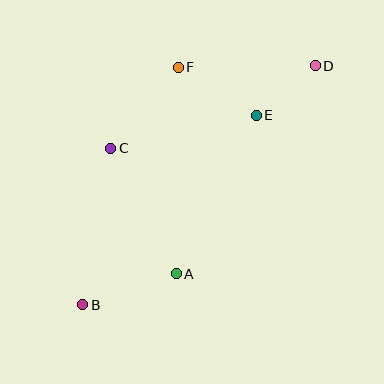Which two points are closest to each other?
Points D and E are closest to each other.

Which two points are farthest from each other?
Points B and D are farthest from each other.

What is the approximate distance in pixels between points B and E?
The distance between B and E is approximately 257 pixels.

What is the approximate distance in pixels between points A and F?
The distance between A and F is approximately 207 pixels.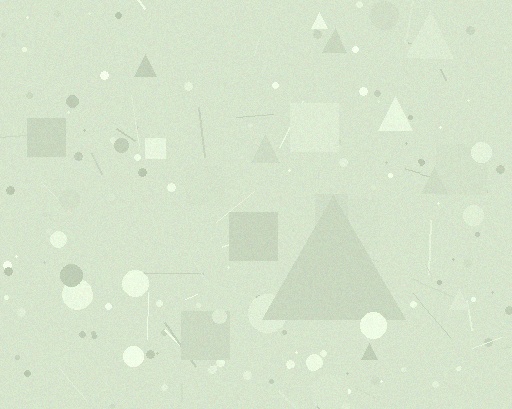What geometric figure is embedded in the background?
A triangle is embedded in the background.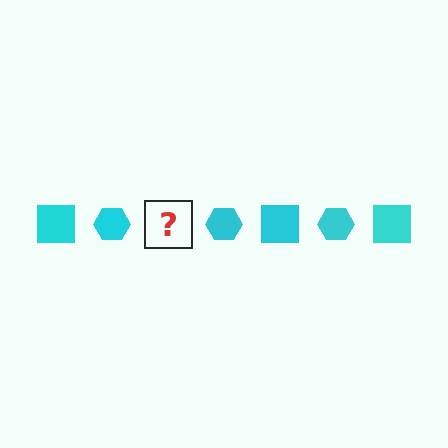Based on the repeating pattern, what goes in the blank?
The blank should be a cyan square.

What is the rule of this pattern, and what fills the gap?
The rule is that the pattern cycles through square, hexagon shapes in cyan. The gap should be filled with a cyan square.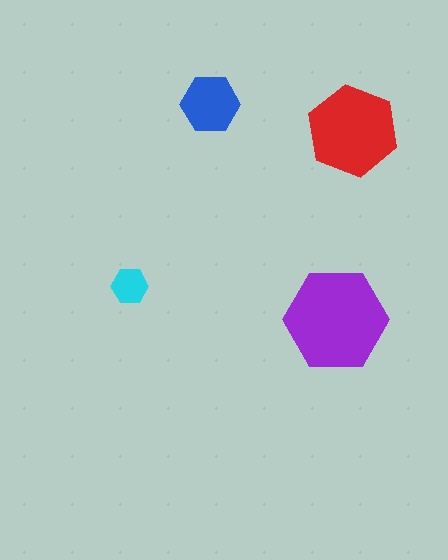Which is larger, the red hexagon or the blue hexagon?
The red one.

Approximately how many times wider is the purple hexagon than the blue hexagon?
About 2 times wider.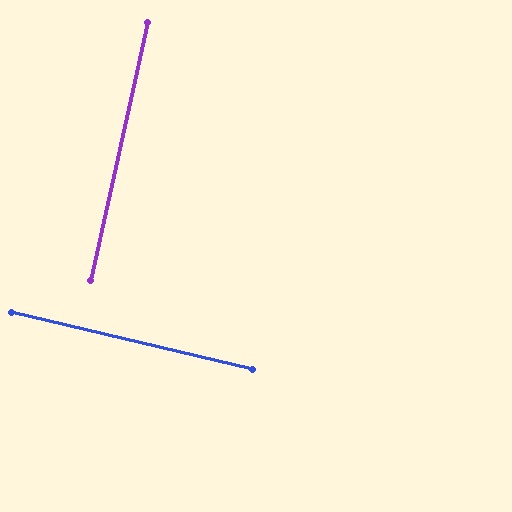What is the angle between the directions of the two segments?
Approximately 89 degrees.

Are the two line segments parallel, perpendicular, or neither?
Perpendicular — they meet at approximately 89°.